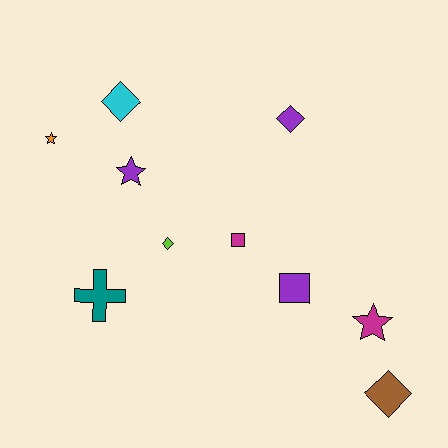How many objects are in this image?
There are 10 objects.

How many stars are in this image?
There are 3 stars.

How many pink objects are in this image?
There are no pink objects.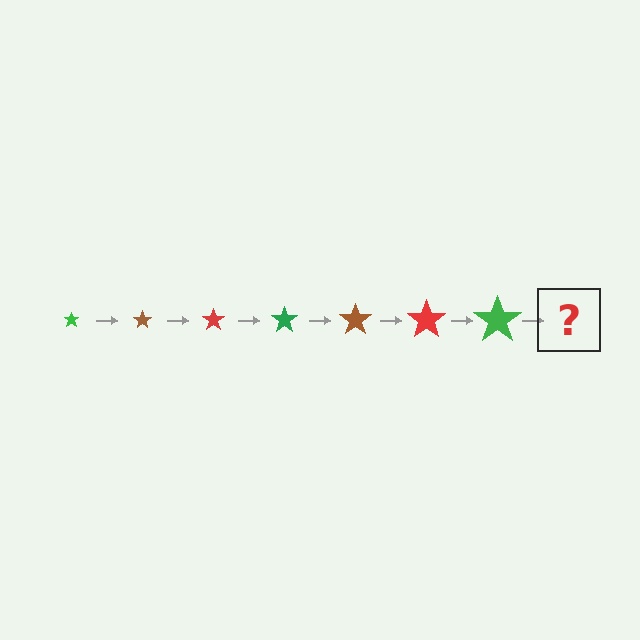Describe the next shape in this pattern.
It should be a brown star, larger than the previous one.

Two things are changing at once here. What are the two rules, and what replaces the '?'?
The two rules are that the star grows larger each step and the color cycles through green, brown, and red. The '?' should be a brown star, larger than the previous one.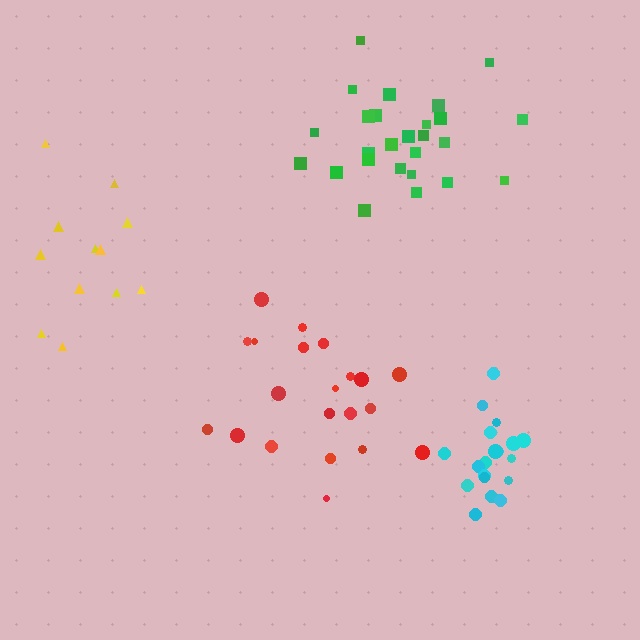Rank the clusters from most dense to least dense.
cyan, green, red, yellow.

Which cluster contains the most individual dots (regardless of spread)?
Green (26).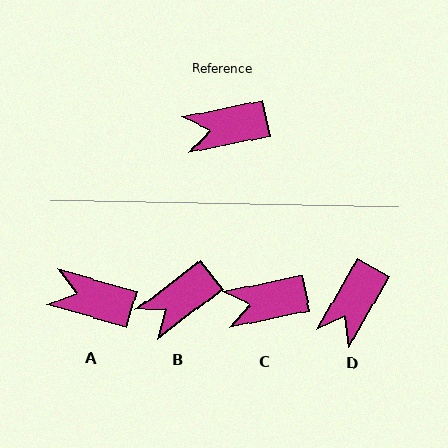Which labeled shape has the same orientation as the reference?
C.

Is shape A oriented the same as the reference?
No, it is off by about 28 degrees.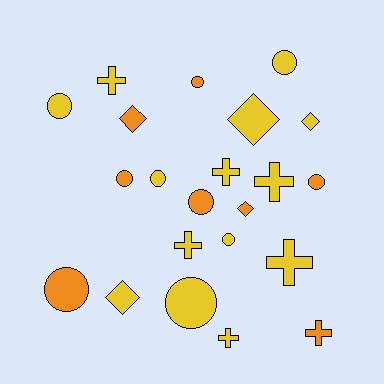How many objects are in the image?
There are 22 objects.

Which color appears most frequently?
Yellow, with 14 objects.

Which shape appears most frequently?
Circle, with 10 objects.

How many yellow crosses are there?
There are 6 yellow crosses.